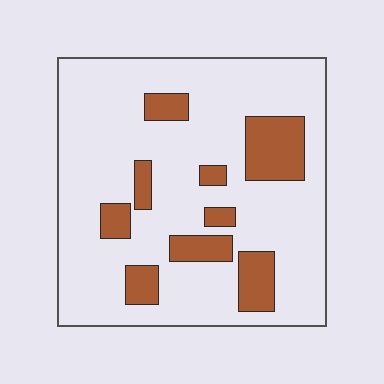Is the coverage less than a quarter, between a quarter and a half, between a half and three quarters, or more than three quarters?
Less than a quarter.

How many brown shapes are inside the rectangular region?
9.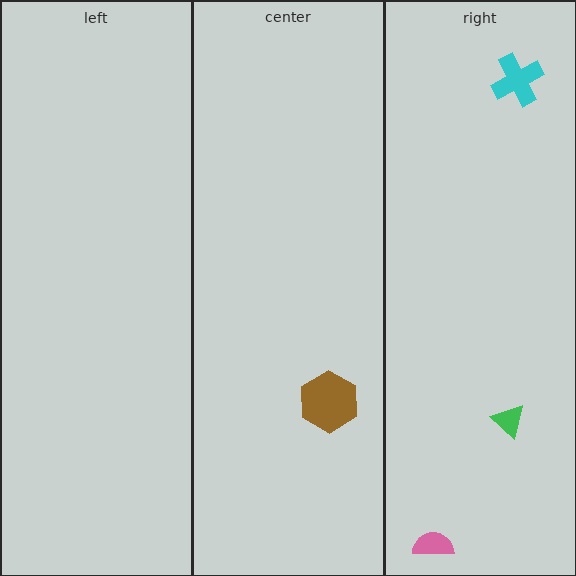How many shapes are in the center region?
1.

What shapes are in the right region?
The cyan cross, the green triangle, the pink semicircle.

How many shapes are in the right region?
3.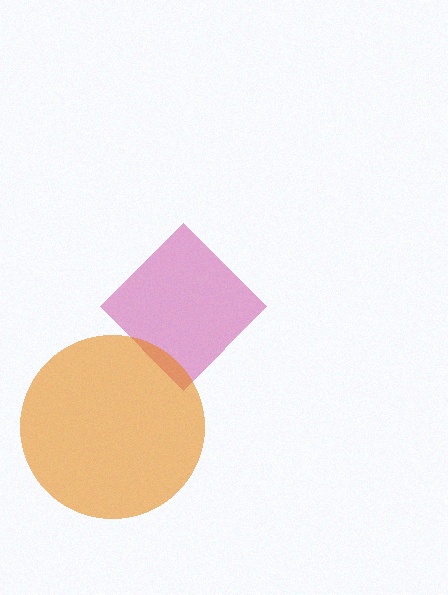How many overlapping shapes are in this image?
There are 2 overlapping shapes in the image.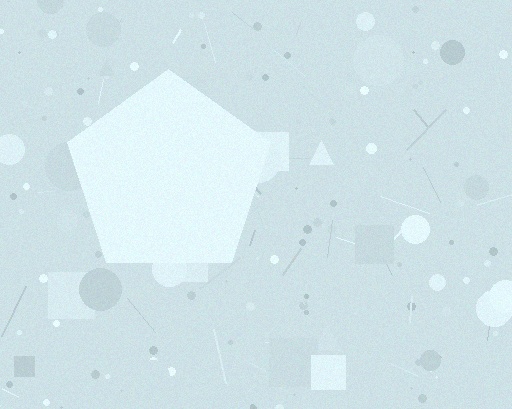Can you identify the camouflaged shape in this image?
The camouflaged shape is a pentagon.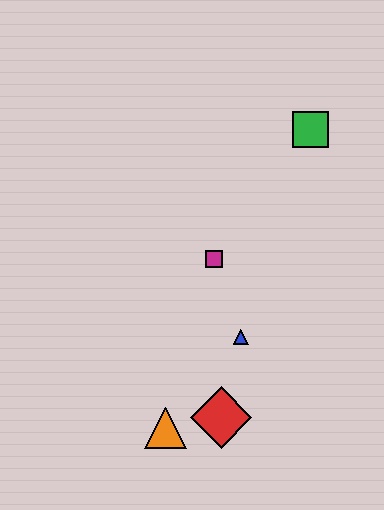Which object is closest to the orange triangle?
The red diamond is closest to the orange triangle.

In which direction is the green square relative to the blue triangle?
The green square is above the blue triangle.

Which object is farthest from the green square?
The orange triangle is farthest from the green square.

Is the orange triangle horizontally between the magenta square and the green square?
No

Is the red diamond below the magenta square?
Yes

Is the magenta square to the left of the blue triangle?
Yes